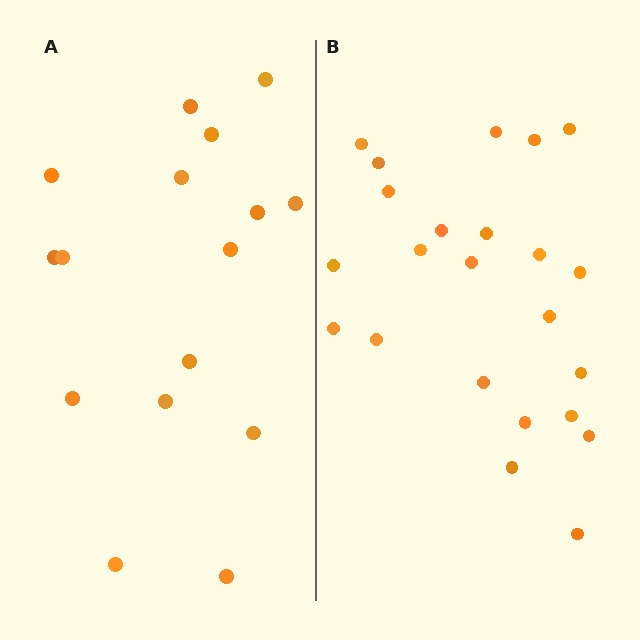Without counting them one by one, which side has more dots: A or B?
Region B (the right region) has more dots.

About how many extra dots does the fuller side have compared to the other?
Region B has roughly 8 or so more dots than region A.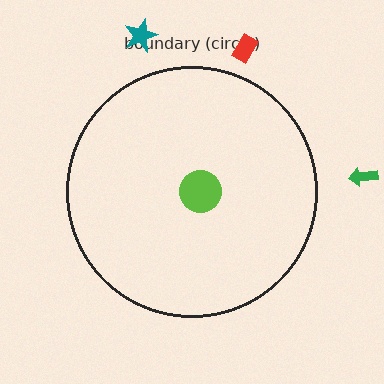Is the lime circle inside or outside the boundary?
Inside.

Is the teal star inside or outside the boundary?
Outside.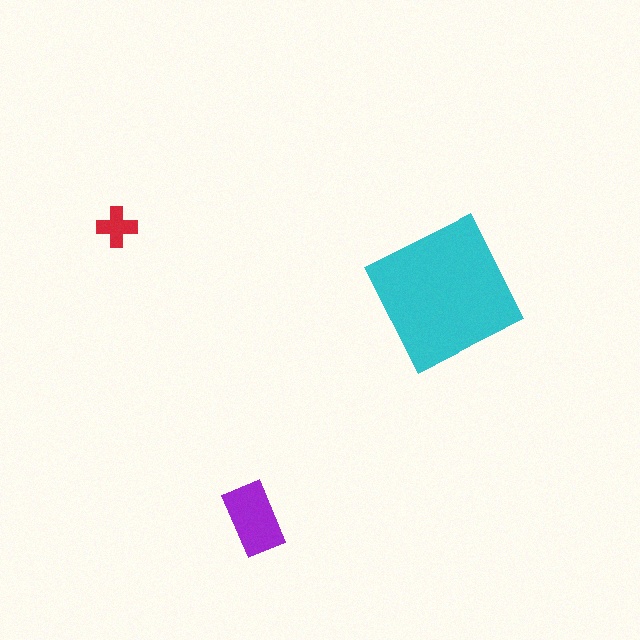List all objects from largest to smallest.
The cyan square, the purple rectangle, the red cross.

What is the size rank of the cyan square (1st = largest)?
1st.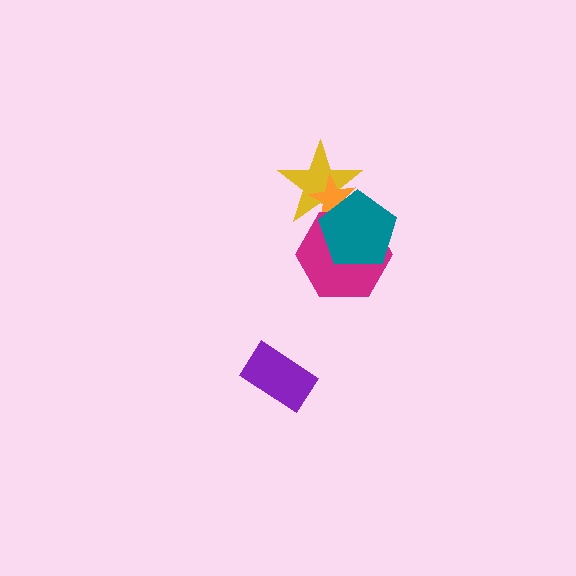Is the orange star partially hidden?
Yes, it is partially covered by another shape.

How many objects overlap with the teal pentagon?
3 objects overlap with the teal pentagon.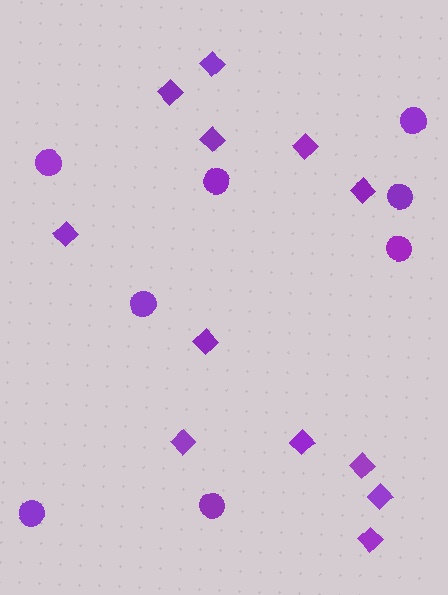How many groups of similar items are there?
There are 2 groups: one group of diamonds (12) and one group of circles (8).